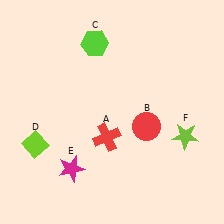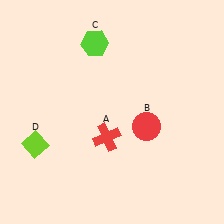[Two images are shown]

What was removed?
The lime star (F), the magenta star (E) were removed in Image 2.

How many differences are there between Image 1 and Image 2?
There are 2 differences between the two images.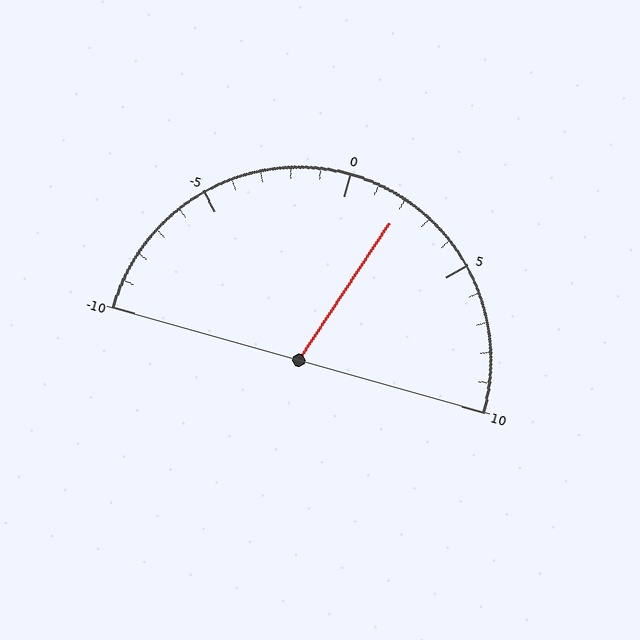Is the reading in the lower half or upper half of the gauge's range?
The reading is in the upper half of the range (-10 to 10).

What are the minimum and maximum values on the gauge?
The gauge ranges from -10 to 10.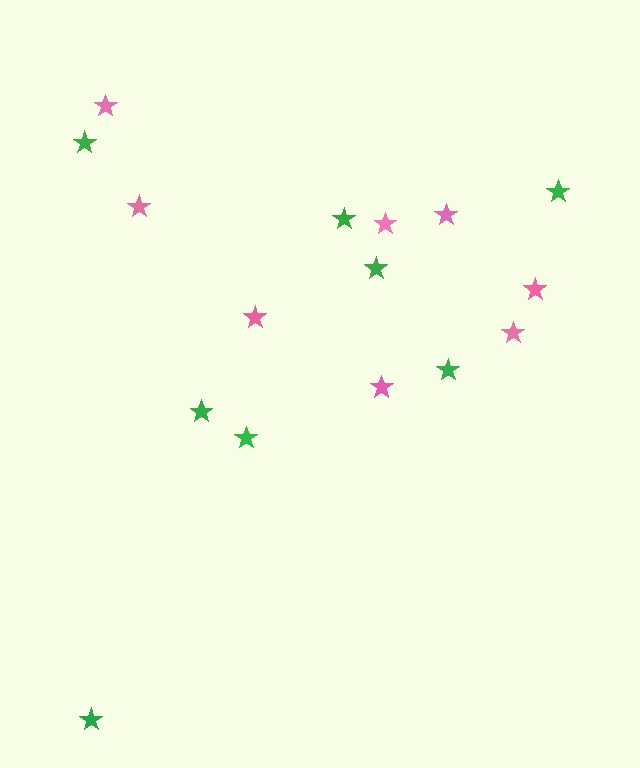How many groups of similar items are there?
There are 2 groups: one group of pink stars (8) and one group of green stars (8).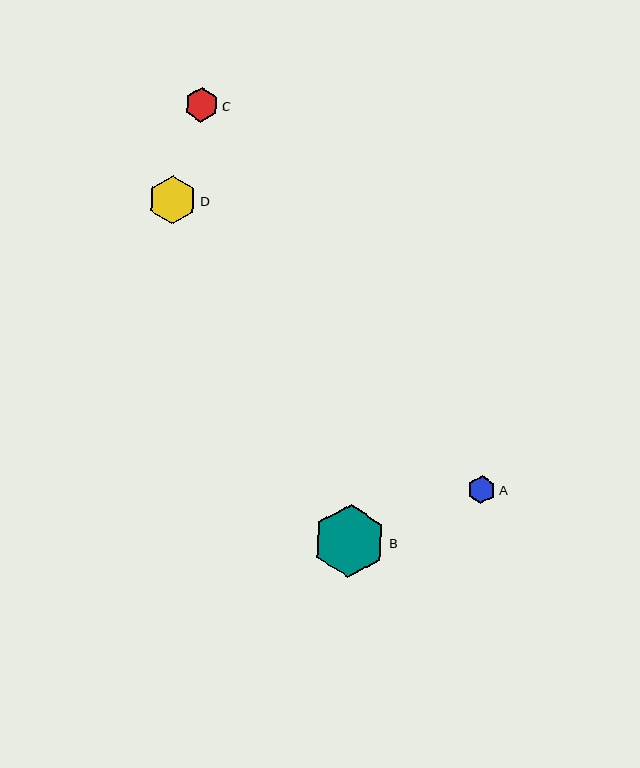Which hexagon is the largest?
Hexagon B is the largest with a size of approximately 73 pixels.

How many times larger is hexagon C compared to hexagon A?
Hexagon C is approximately 1.2 times the size of hexagon A.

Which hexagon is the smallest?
Hexagon A is the smallest with a size of approximately 28 pixels.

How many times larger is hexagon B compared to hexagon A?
Hexagon B is approximately 2.6 times the size of hexagon A.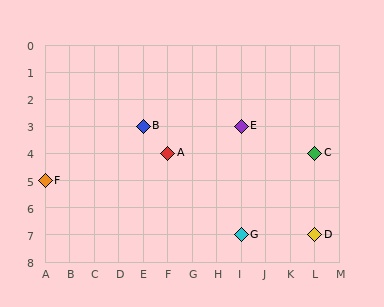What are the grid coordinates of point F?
Point F is at grid coordinates (A, 5).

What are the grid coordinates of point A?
Point A is at grid coordinates (F, 4).